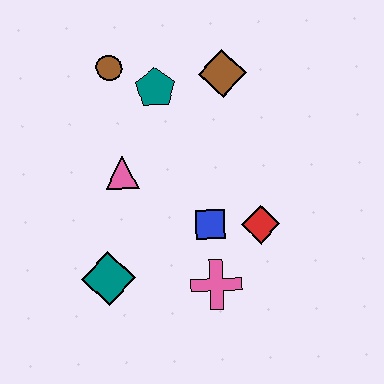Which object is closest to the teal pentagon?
The brown circle is closest to the teal pentagon.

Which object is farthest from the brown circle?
The pink cross is farthest from the brown circle.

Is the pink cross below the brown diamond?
Yes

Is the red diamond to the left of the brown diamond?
No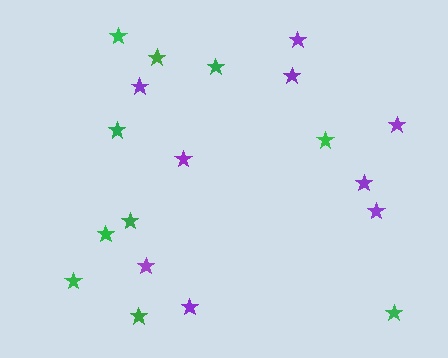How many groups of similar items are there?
There are 2 groups: one group of green stars (10) and one group of purple stars (9).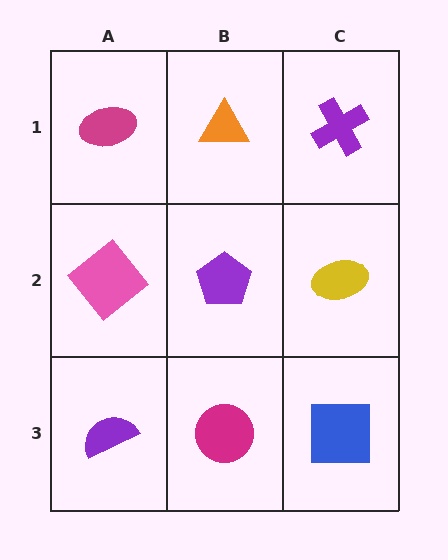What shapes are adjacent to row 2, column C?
A purple cross (row 1, column C), a blue square (row 3, column C), a purple pentagon (row 2, column B).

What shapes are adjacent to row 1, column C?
A yellow ellipse (row 2, column C), an orange triangle (row 1, column B).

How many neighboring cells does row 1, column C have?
2.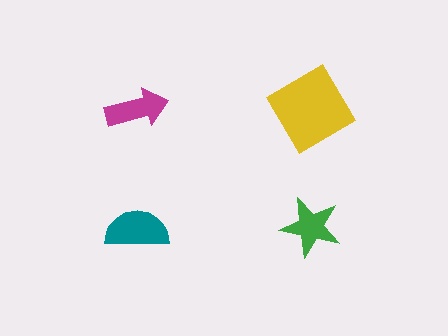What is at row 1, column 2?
A yellow diamond.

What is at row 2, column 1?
A teal semicircle.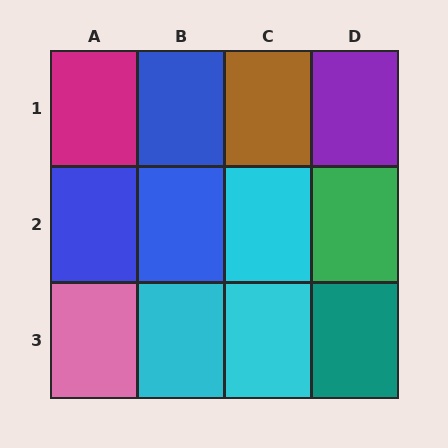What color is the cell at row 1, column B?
Blue.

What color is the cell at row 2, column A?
Blue.